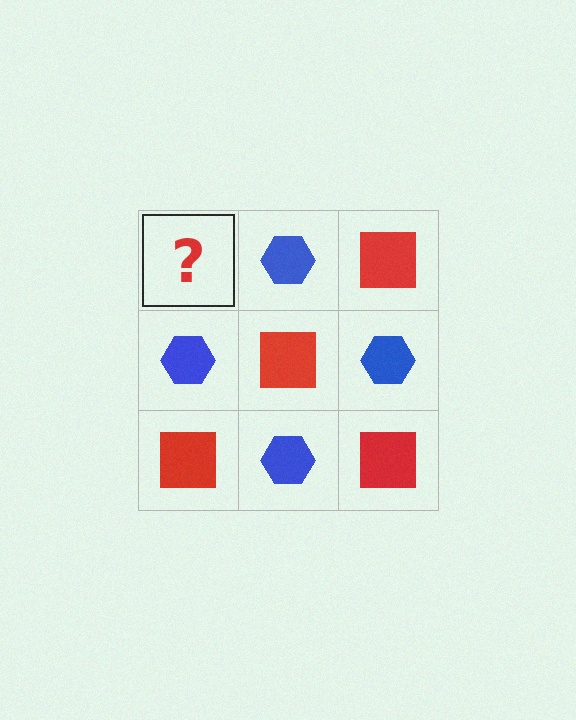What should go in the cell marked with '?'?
The missing cell should contain a red square.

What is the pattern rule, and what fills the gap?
The rule is that it alternates red square and blue hexagon in a checkerboard pattern. The gap should be filled with a red square.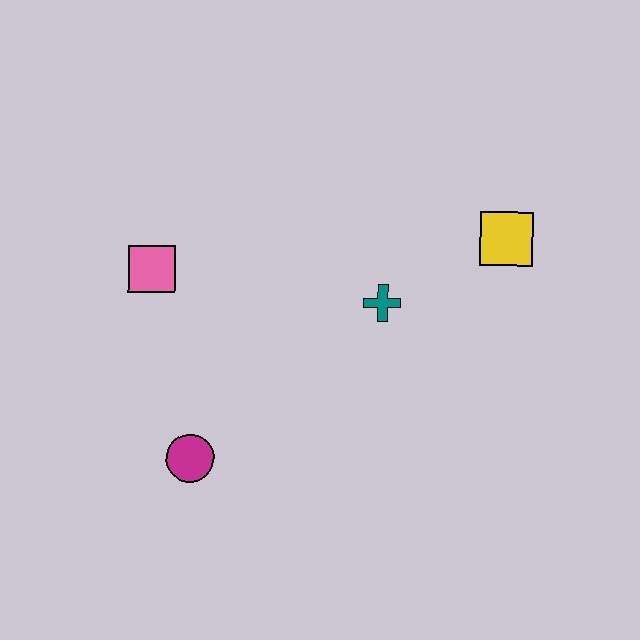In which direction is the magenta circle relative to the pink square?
The magenta circle is below the pink square.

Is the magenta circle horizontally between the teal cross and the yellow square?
No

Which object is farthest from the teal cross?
The magenta circle is farthest from the teal cross.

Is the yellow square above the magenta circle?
Yes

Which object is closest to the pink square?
The magenta circle is closest to the pink square.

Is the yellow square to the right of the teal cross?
Yes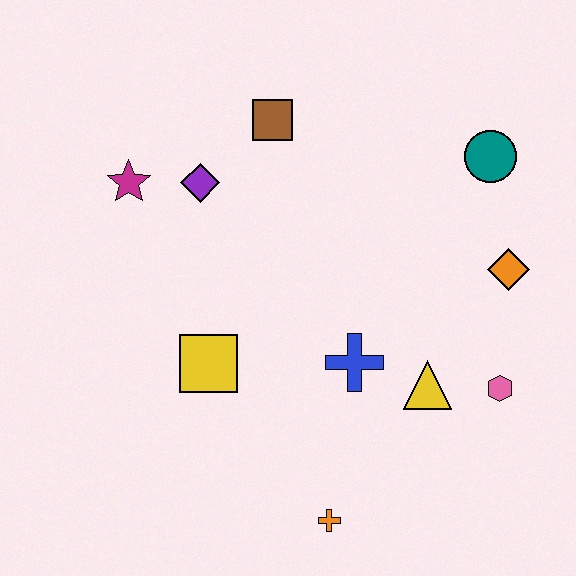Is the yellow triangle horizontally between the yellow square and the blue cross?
No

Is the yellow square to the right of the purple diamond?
Yes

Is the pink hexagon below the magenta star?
Yes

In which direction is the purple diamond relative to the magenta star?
The purple diamond is to the right of the magenta star.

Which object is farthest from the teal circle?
The orange cross is farthest from the teal circle.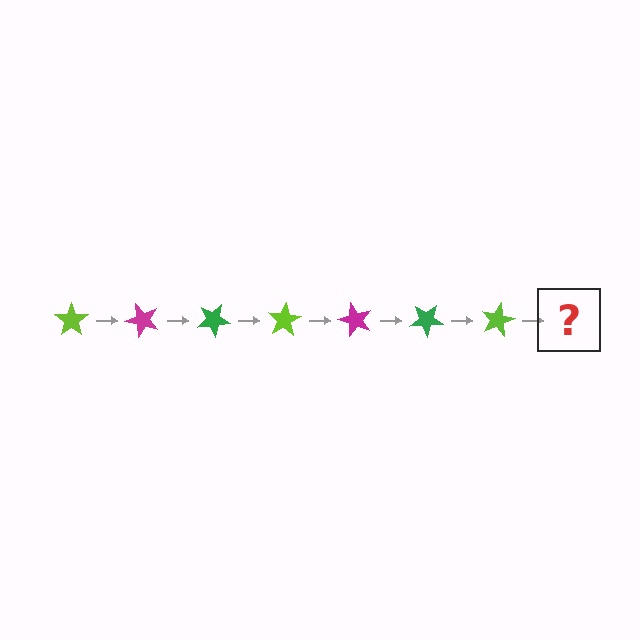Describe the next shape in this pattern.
It should be a magenta star, rotated 350 degrees from the start.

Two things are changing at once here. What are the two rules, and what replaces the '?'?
The two rules are that it rotates 50 degrees each step and the color cycles through lime, magenta, and green. The '?' should be a magenta star, rotated 350 degrees from the start.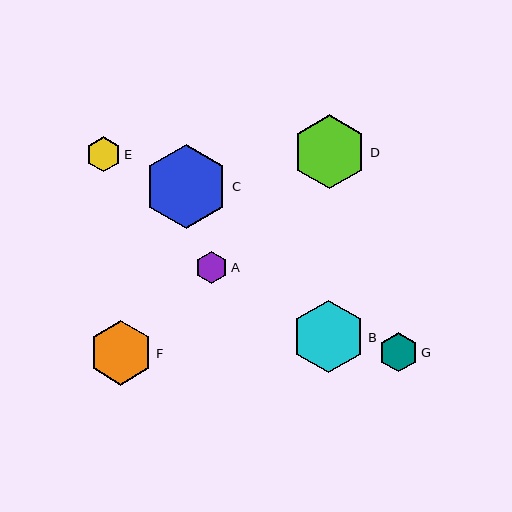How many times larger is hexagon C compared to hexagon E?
Hexagon C is approximately 2.4 times the size of hexagon E.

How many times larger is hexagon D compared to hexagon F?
Hexagon D is approximately 1.1 times the size of hexagon F.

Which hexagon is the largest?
Hexagon C is the largest with a size of approximately 84 pixels.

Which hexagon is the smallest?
Hexagon A is the smallest with a size of approximately 32 pixels.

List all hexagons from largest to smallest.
From largest to smallest: C, D, B, F, G, E, A.